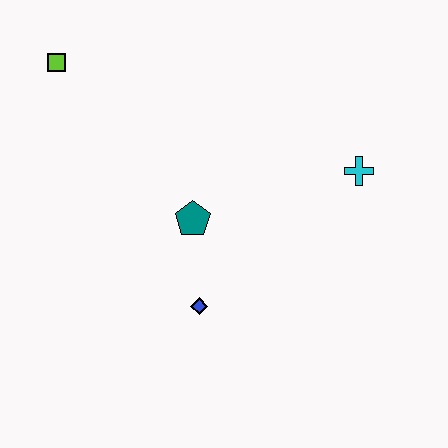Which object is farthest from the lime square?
The cyan cross is farthest from the lime square.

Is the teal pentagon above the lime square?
No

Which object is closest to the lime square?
The teal pentagon is closest to the lime square.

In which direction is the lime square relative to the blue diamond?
The lime square is above the blue diamond.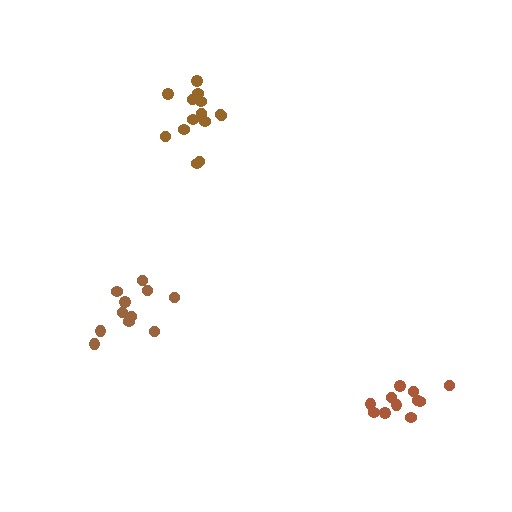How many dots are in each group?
Group 1: 11 dots, Group 2: 11 dots, Group 3: 14 dots (36 total).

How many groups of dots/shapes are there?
There are 3 groups.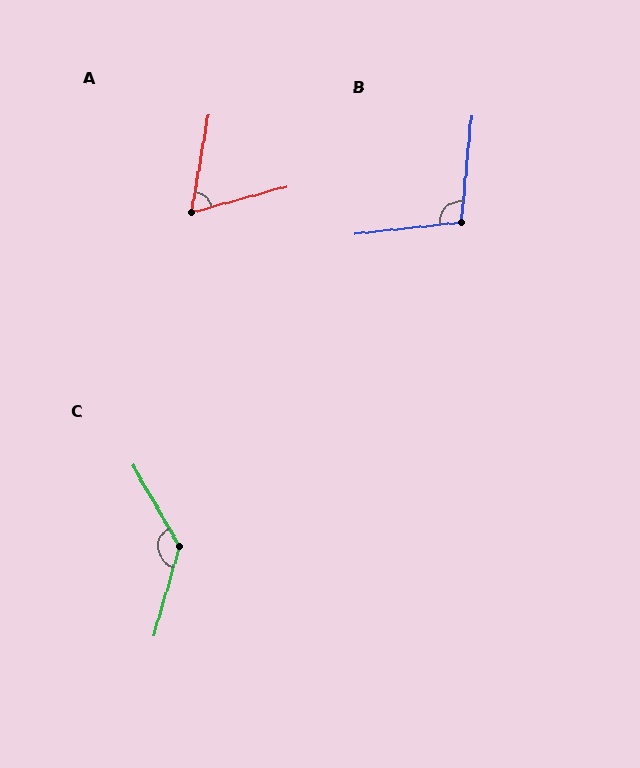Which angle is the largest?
C, at approximately 134 degrees.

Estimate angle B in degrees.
Approximately 102 degrees.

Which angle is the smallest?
A, at approximately 65 degrees.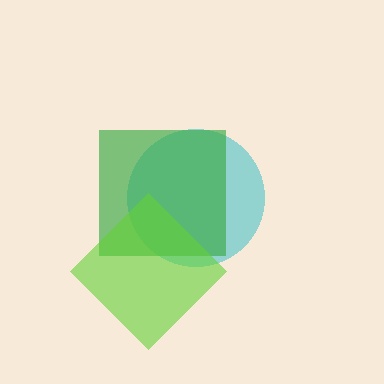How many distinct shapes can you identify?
There are 3 distinct shapes: a cyan circle, a green square, a lime diamond.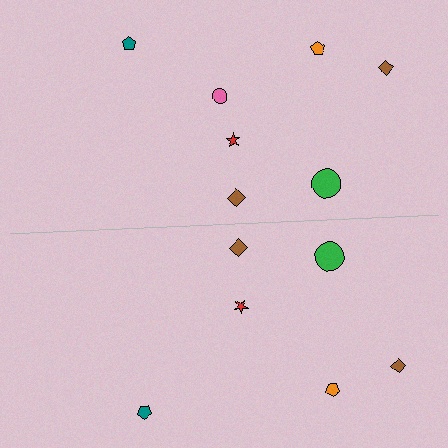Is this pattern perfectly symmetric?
No, the pattern is not perfectly symmetric. A pink circle is missing from the bottom side.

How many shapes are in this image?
There are 13 shapes in this image.